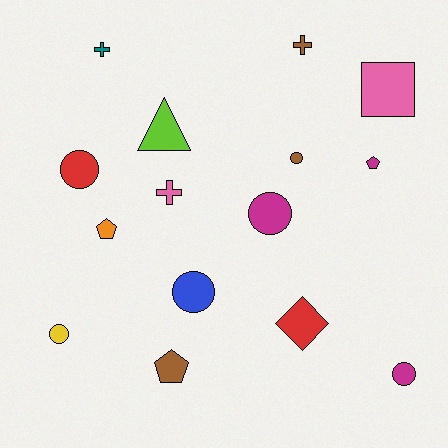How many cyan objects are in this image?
There are no cyan objects.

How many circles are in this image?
There are 6 circles.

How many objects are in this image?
There are 15 objects.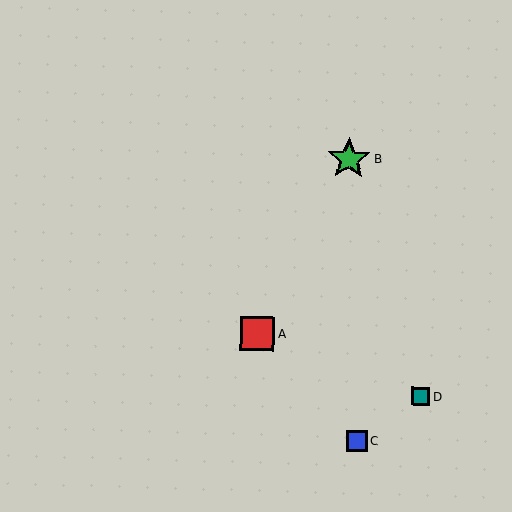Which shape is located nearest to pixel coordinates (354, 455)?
The blue square (labeled C) at (357, 441) is nearest to that location.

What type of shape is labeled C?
Shape C is a blue square.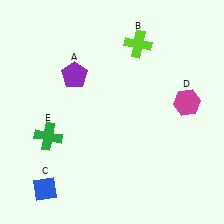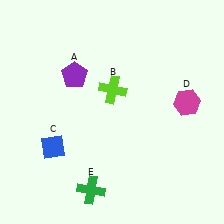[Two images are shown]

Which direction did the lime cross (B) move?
The lime cross (B) moved down.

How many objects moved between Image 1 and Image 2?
3 objects moved between the two images.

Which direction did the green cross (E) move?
The green cross (E) moved down.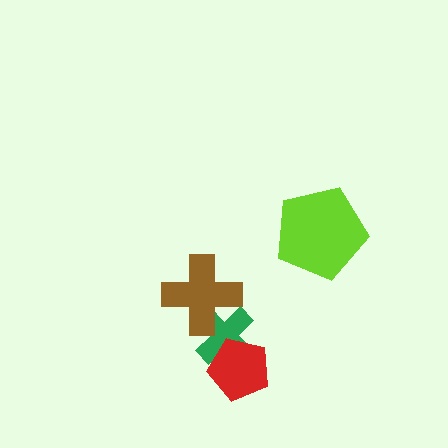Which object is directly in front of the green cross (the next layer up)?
The red pentagon is directly in front of the green cross.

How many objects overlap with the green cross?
2 objects overlap with the green cross.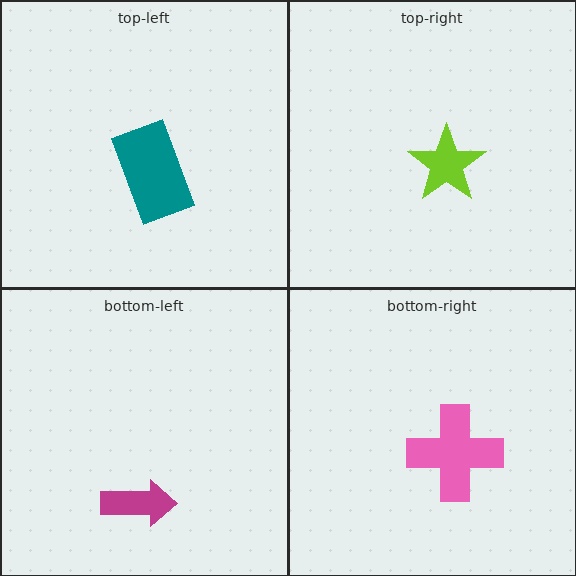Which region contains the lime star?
The top-right region.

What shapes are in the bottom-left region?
The magenta arrow.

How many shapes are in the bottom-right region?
1.